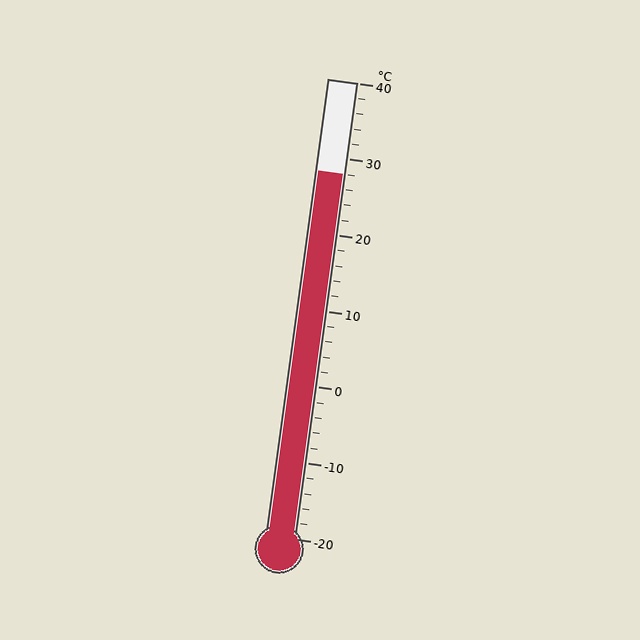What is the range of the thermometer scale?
The thermometer scale ranges from -20°C to 40°C.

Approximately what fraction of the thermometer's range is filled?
The thermometer is filled to approximately 80% of its range.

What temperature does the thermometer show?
The thermometer shows approximately 28°C.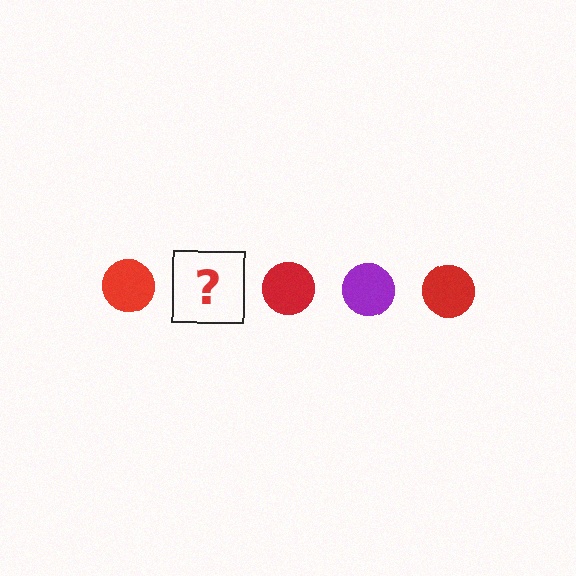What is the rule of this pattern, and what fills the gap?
The rule is that the pattern cycles through red, purple circles. The gap should be filled with a purple circle.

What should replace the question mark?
The question mark should be replaced with a purple circle.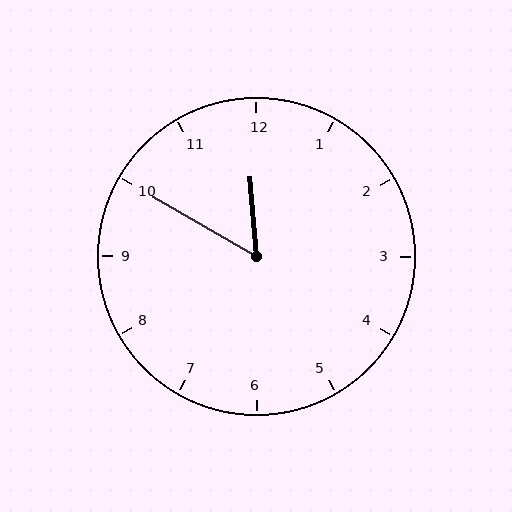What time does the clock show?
11:50.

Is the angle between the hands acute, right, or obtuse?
It is acute.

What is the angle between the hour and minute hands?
Approximately 55 degrees.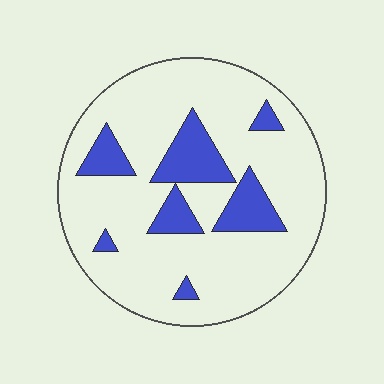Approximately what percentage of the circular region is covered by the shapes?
Approximately 20%.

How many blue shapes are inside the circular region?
7.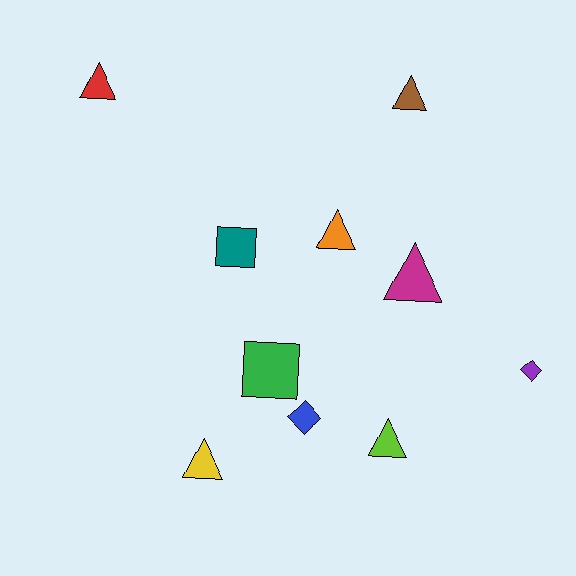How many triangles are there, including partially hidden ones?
There are 6 triangles.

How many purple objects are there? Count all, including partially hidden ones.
There is 1 purple object.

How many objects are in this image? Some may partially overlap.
There are 10 objects.